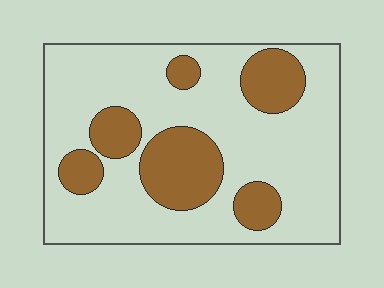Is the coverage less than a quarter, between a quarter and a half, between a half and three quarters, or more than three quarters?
Between a quarter and a half.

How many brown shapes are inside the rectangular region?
6.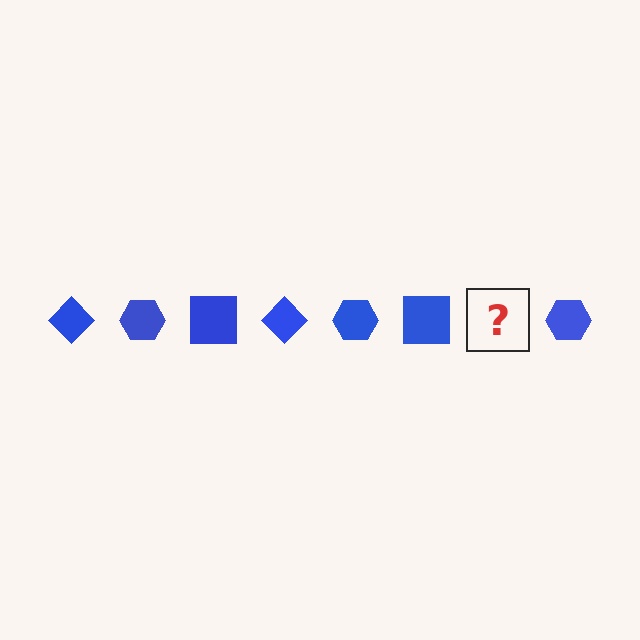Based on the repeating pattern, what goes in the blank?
The blank should be a blue diamond.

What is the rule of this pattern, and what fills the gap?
The rule is that the pattern cycles through diamond, hexagon, square shapes in blue. The gap should be filled with a blue diamond.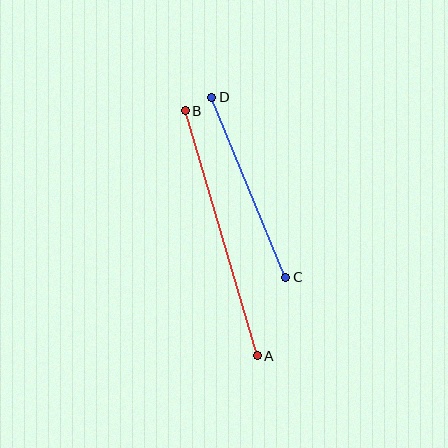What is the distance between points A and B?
The distance is approximately 255 pixels.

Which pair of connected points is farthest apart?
Points A and B are farthest apart.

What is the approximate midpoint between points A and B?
The midpoint is at approximately (221, 233) pixels.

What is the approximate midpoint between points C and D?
The midpoint is at approximately (249, 187) pixels.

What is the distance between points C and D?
The distance is approximately 195 pixels.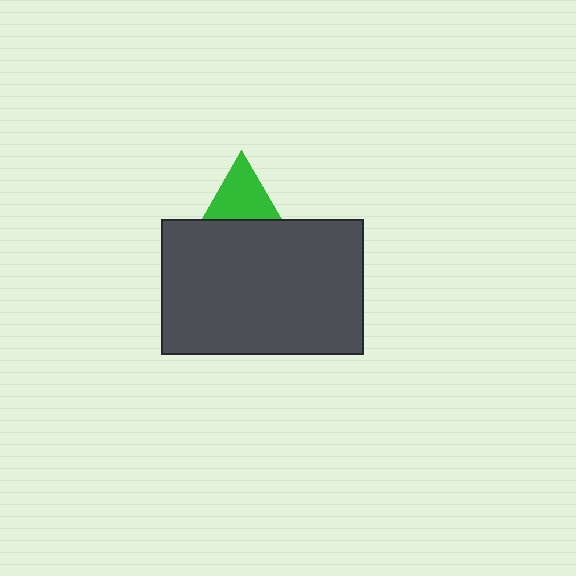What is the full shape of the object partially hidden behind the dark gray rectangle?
The partially hidden object is a green triangle.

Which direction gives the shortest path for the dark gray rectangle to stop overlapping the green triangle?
Moving down gives the shortest separation.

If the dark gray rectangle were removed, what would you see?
You would see the complete green triangle.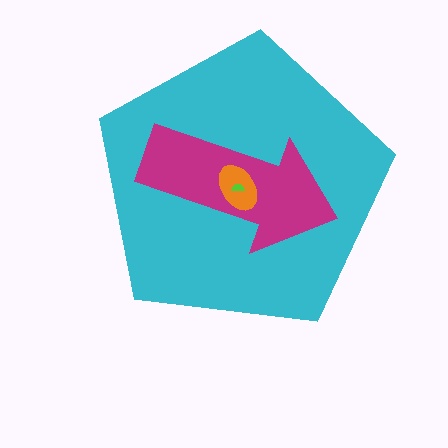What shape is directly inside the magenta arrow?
The orange ellipse.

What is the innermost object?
The lime semicircle.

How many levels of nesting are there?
4.